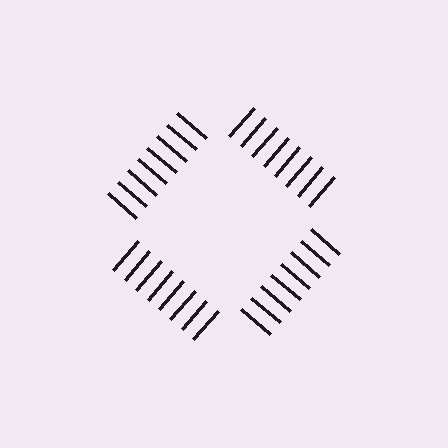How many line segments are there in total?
32 — 8 along each of the 4 edges.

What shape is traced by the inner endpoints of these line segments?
An illusory square — the line segments terminate on its edges but no continuous stroke is drawn.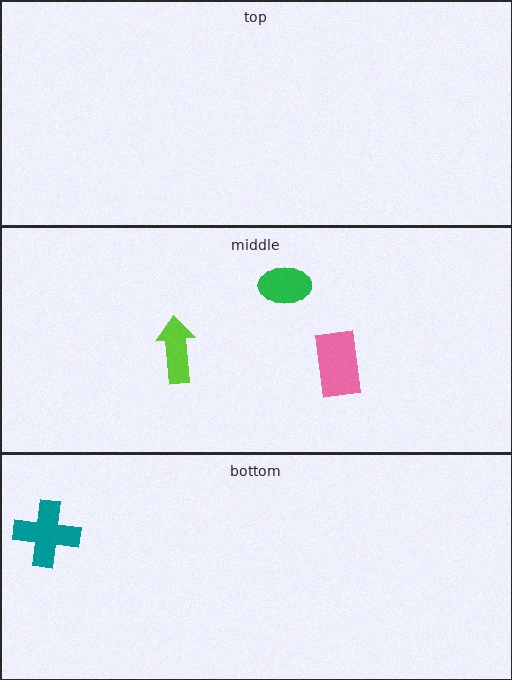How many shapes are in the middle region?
3.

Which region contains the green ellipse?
The middle region.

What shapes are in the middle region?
The pink rectangle, the lime arrow, the green ellipse.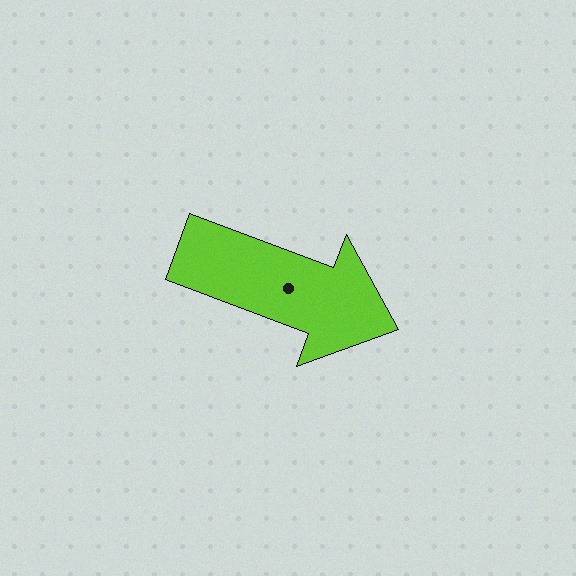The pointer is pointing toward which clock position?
Roughly 4 o'clock.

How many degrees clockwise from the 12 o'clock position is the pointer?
Approximately 111 degrees.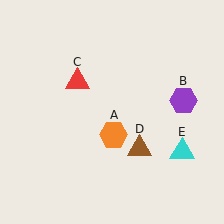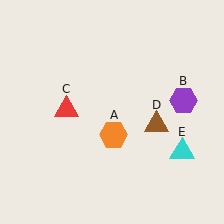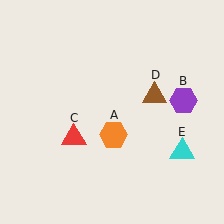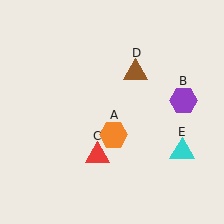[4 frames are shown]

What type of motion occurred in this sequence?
The red triangle (object C), brown triangle (object D) rotated counterclockwise around the center of the scene.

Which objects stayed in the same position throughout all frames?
Orange hexagon (object A) and purple hexagon (object B) and cyan triangle (object E) remained stationary.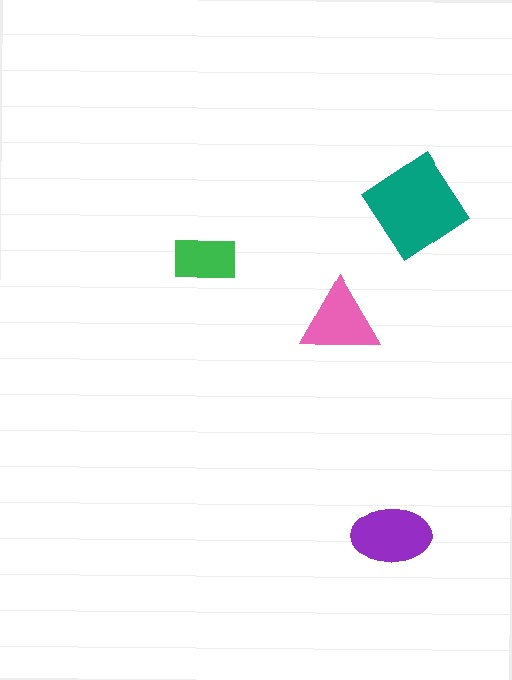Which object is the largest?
The teal diamond.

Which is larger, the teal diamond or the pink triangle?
The teal diamond.